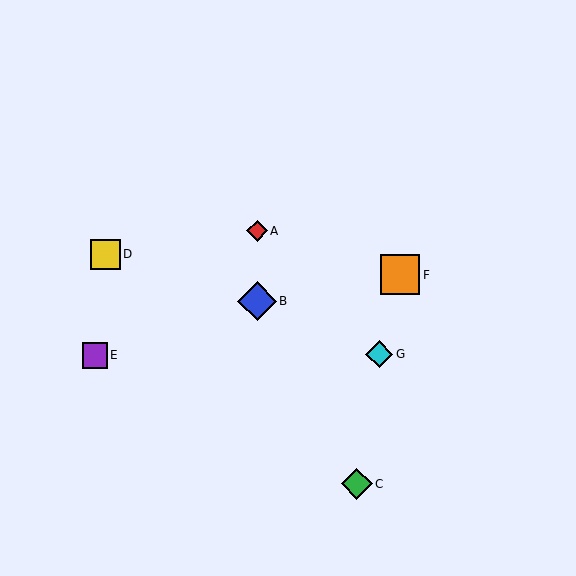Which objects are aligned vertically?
Objects A, B are aligned vertically.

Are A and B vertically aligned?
Yes, both are at x≈257.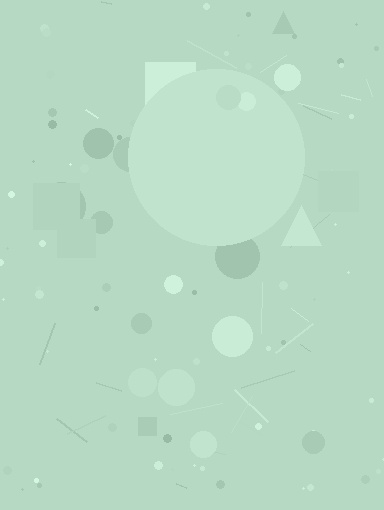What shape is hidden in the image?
A circle is hidden in the image.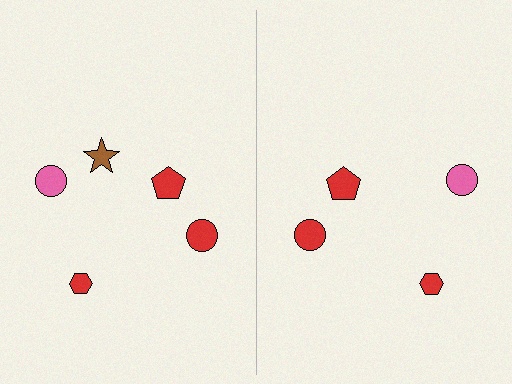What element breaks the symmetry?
A brown star is missing from the right side.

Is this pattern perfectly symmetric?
No, the pattern is not perfectly symmetric. A brown star is missing from the right side.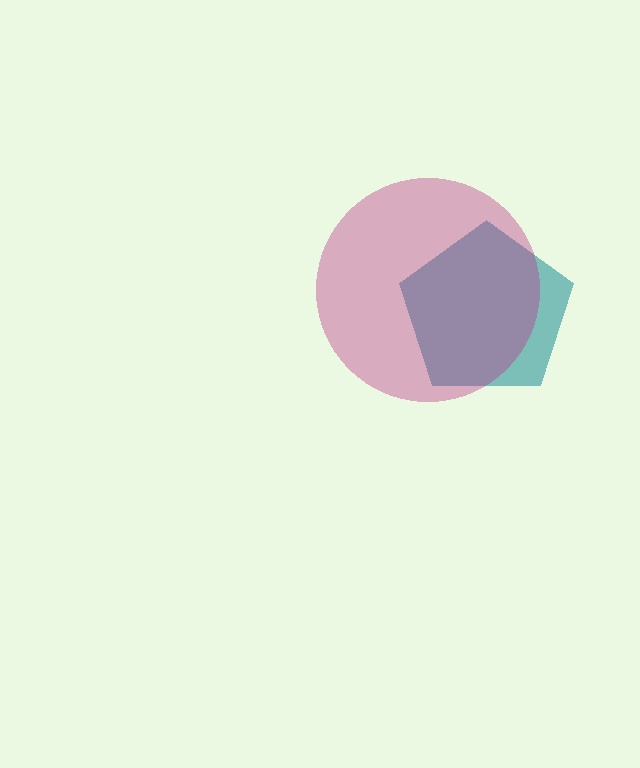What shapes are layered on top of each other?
The layered shapes are: a teal pentagon, a magenta circle.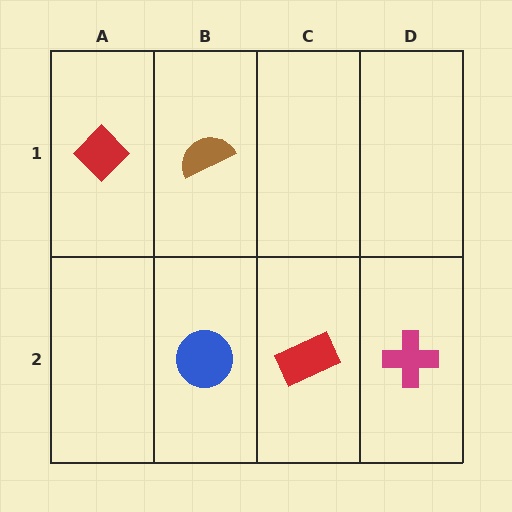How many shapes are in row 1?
2 shapes.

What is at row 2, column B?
A blue circle.